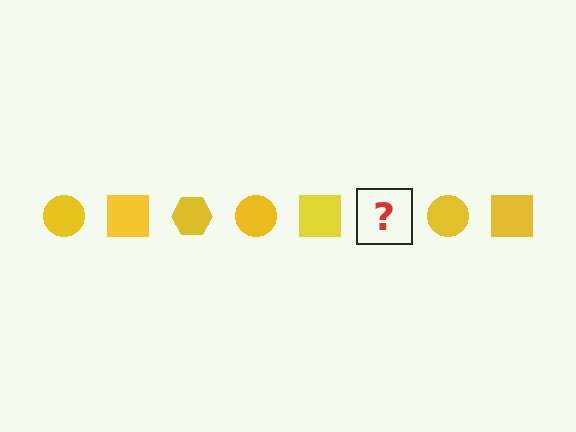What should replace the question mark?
The question mark should be replaced with a yellow hexagon.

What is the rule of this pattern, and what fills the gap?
The rule is that the pattern cycles through circle, square, hexagon shapes in yellow. The gap should be filled with a yellow hexagon.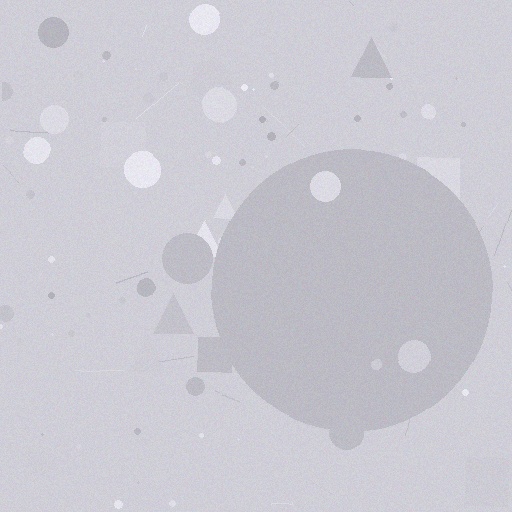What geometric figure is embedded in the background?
A circle is embedded in the background.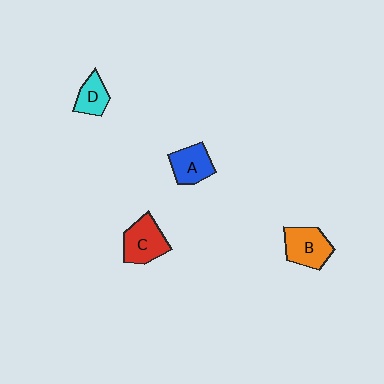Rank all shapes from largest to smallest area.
From largest to smallest: B (orange), C (red), A (blue), D (cyan).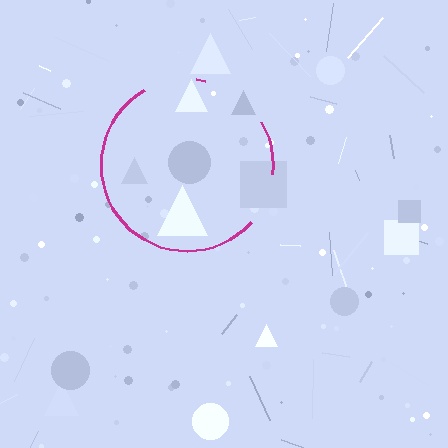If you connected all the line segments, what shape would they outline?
They would outline a circle.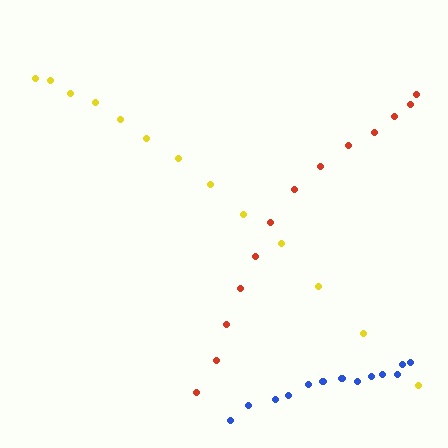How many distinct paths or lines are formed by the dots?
There are 3 distinct paths.